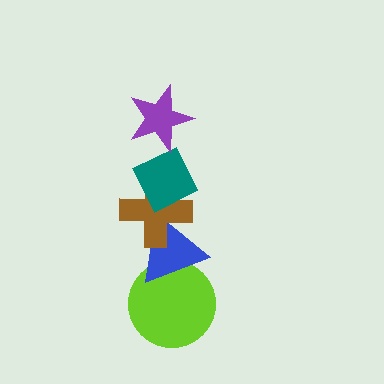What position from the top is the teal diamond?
The teal diamond is 2nd from the top.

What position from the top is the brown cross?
The brown cross is 3rd from the top.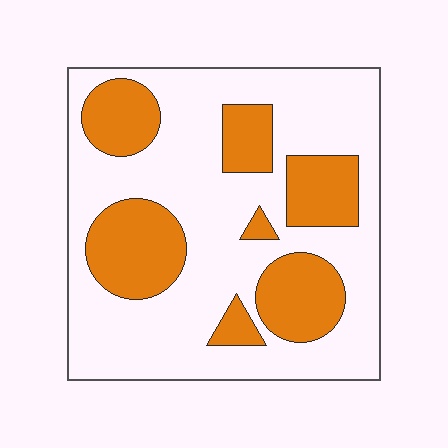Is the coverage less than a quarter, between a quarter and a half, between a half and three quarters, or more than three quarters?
Between a quarter and a half.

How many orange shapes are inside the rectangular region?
7.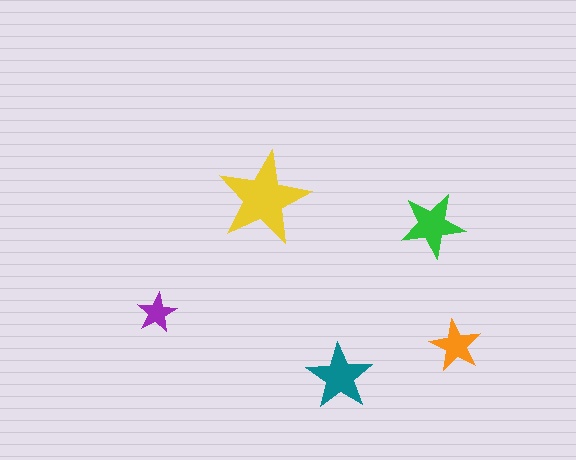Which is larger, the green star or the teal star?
The teal one.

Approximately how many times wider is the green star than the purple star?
About 1.5 times wider.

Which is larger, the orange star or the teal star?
The teal one.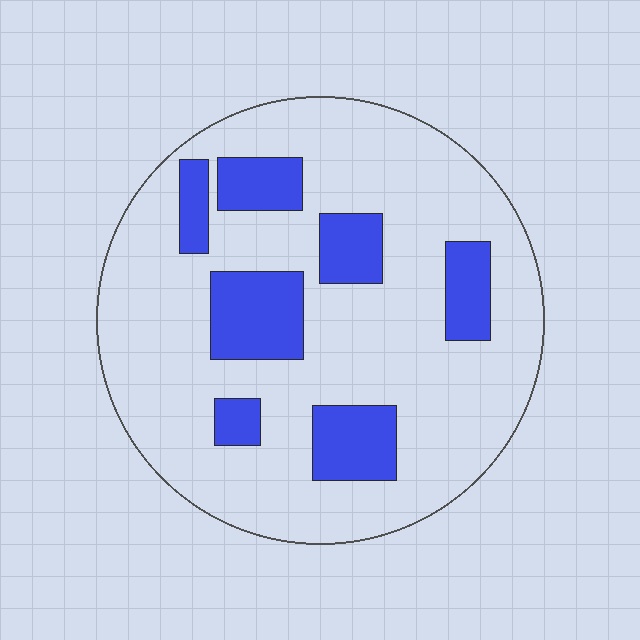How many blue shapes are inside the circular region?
7.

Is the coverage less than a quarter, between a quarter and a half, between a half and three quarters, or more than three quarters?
Less than a quarter.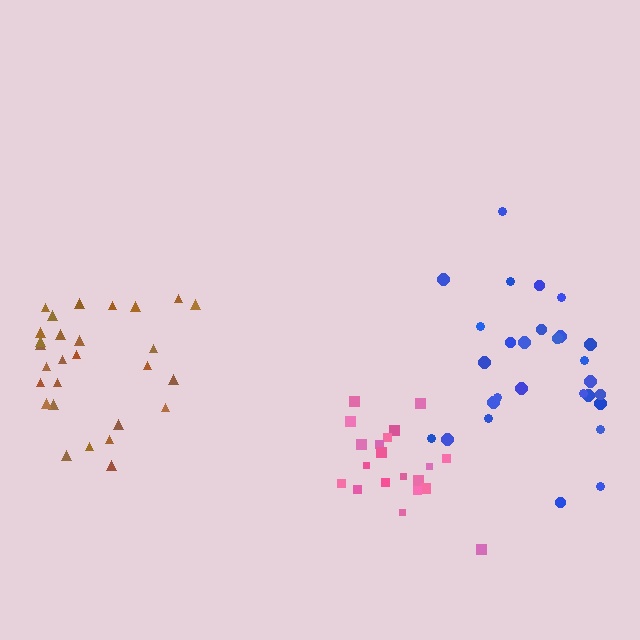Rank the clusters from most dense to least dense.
pink, brown, blue.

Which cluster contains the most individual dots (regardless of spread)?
Blue (28).